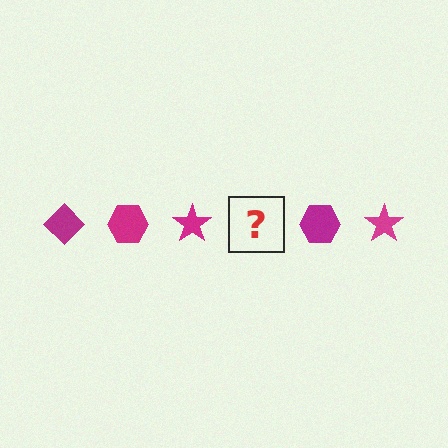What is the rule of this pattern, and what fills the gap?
The rule is that the pattern cycles through diamond, hexagon, star shapes in magenta. The gap should be filled with a magenta diamond.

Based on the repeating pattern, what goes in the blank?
The blank should be a magenta diamond.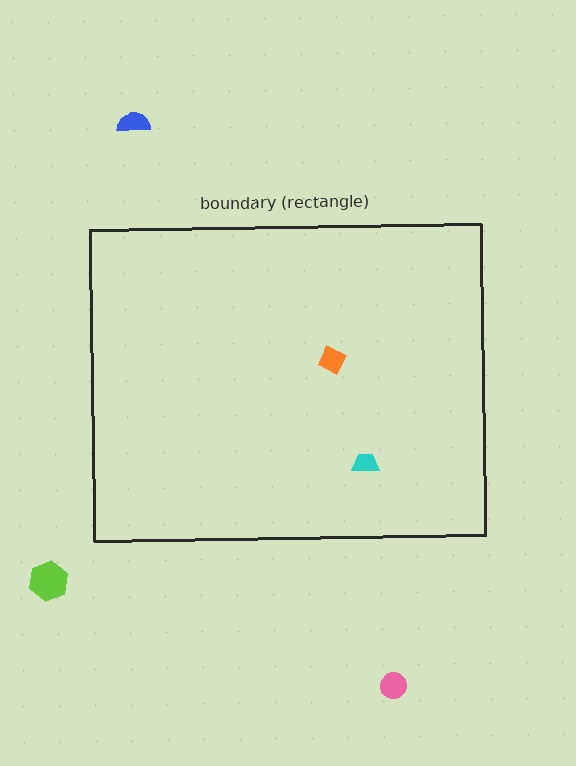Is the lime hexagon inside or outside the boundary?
Outside.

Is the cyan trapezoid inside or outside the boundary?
Inside.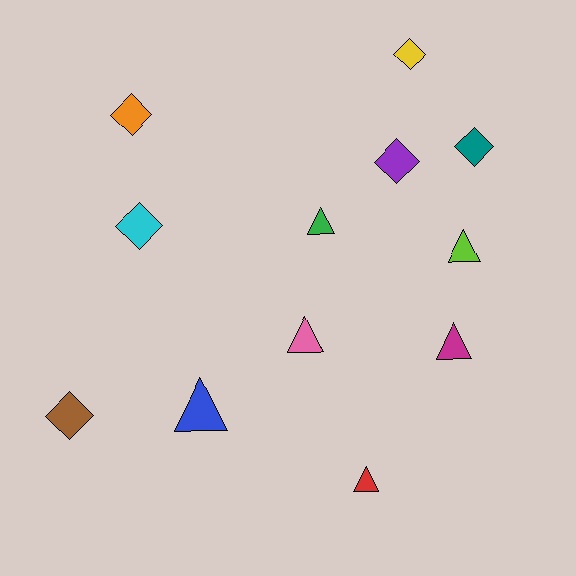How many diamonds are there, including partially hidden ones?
There are 6 diamonds.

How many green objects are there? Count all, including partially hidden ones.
There is 1 green object.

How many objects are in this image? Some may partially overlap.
There are 12 objects.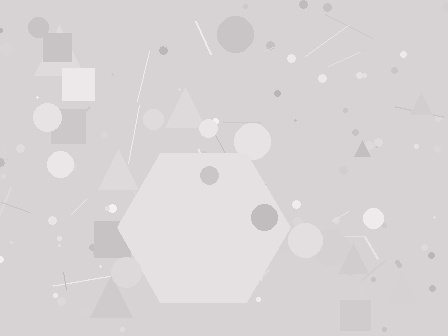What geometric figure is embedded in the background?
A hexagon is embedded in the background.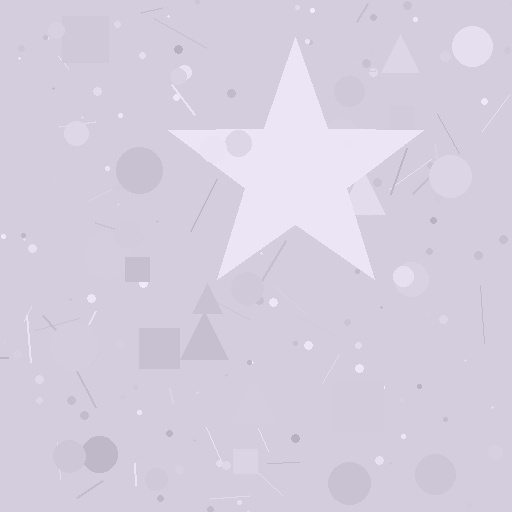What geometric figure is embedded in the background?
A star is embedded in the background.